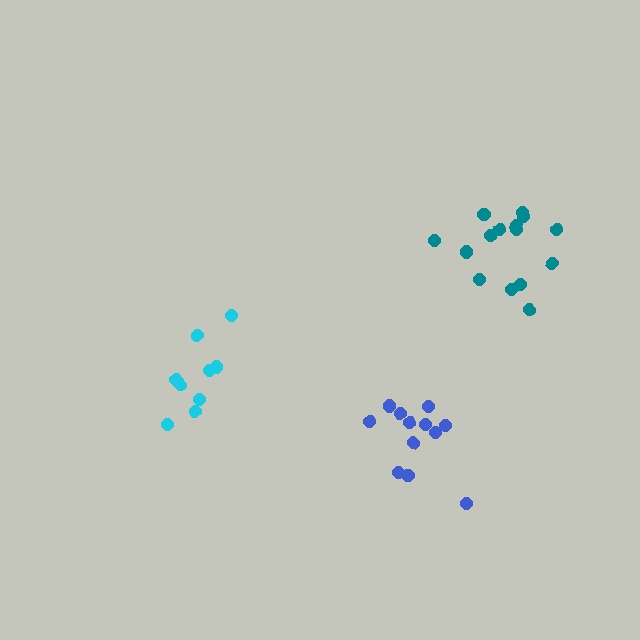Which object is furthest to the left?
The cyan cluster is leftmost.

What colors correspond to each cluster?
The clusters are colored: blue, cyan, teal.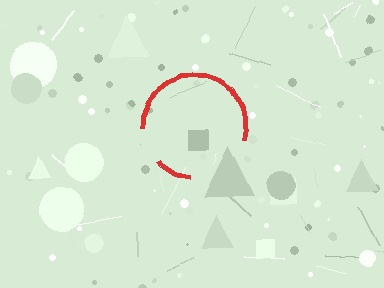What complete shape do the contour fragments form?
The contour fragments form a circle.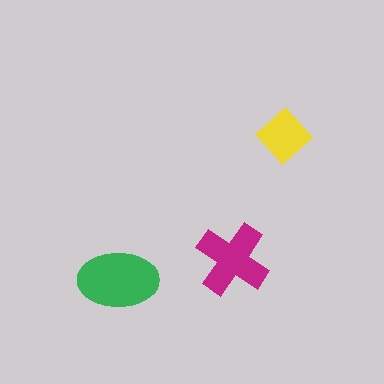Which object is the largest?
The green ellipse.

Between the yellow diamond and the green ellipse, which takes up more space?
The green ellipse.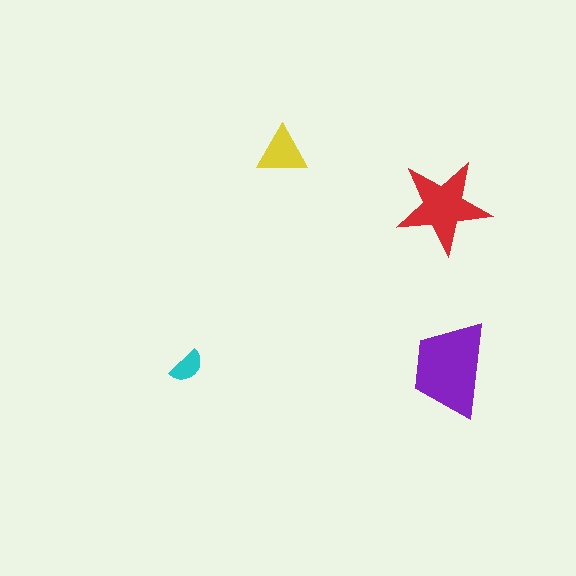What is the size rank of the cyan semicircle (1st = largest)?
4th.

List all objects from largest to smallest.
The purple trapezoid, the red star, the yellow triangle, the cyan semicircle.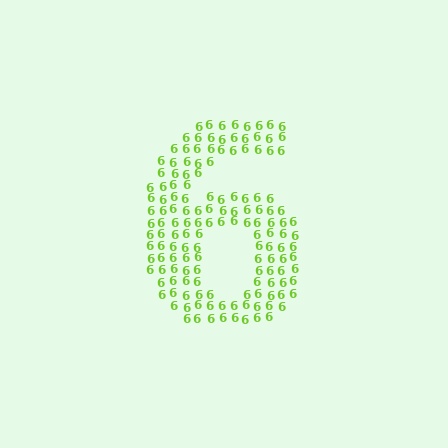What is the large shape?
The large shape is the digit 6.